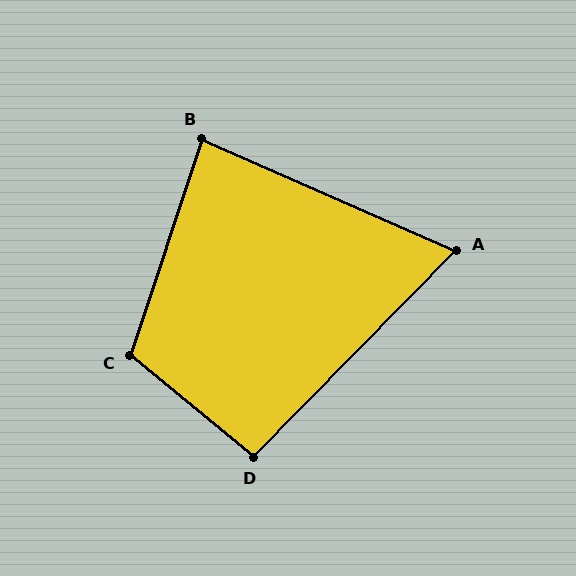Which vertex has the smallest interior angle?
A, at approximately 69 degrees.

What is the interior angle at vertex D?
Approximately 95 degrees (obtuse).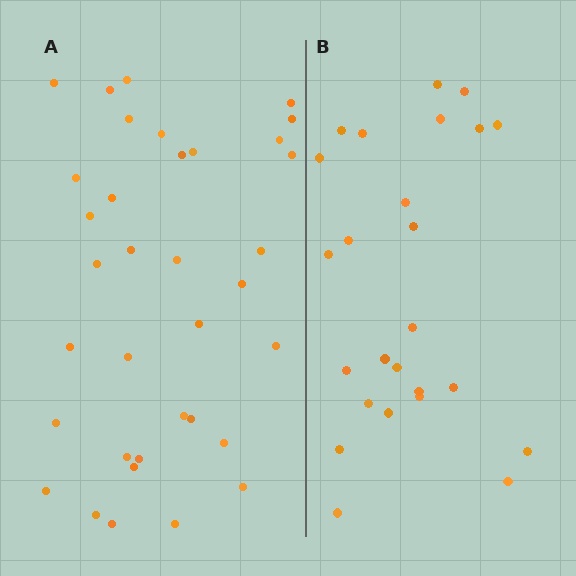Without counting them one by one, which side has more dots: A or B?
Region A (the left region) has more dots.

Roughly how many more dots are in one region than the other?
Region A has roughly 10 or so more dots than region B.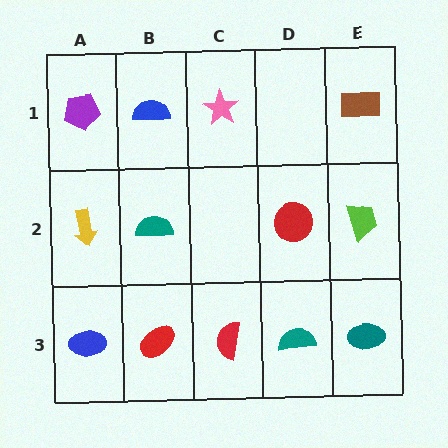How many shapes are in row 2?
4 shapes.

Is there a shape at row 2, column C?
No, that cell is empty.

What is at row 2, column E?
A lime trapezoid.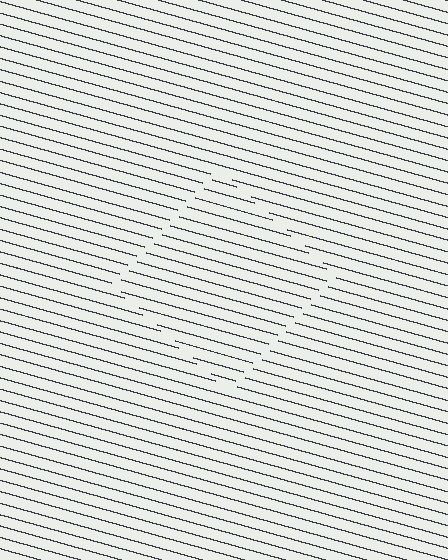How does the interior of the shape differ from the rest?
The interior of the shape contains the same grating, shifted by half a period — the contour is defined by the phase discontinuity where line-ends from the inner and outer gratings abut.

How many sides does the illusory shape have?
4 sides — the line-ends trace a square.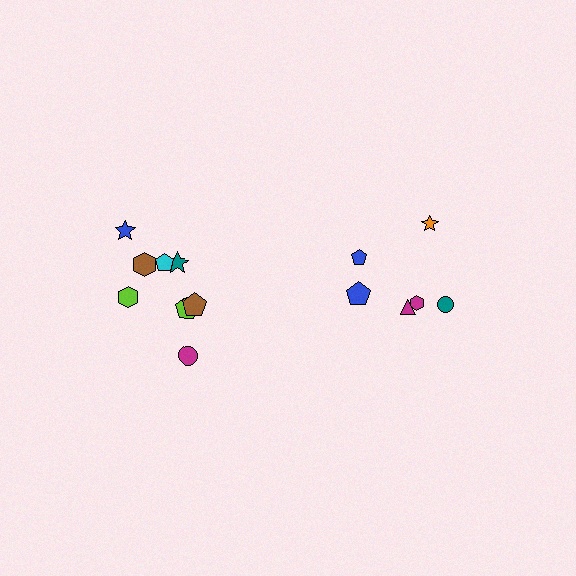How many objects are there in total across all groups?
There are 14 objects.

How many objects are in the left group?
There are 8 objects.